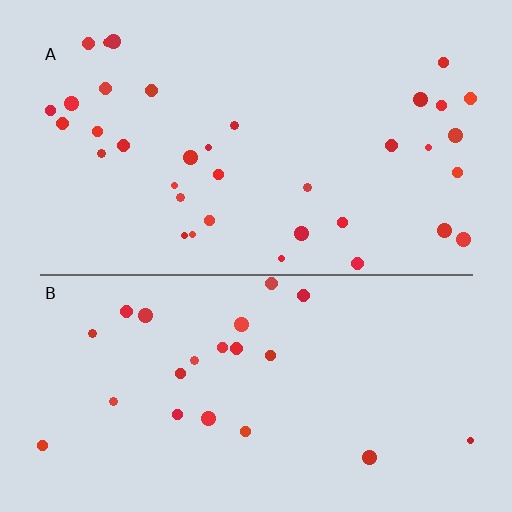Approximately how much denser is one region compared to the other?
Approximately 1.6× — region A over region B.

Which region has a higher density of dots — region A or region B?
A (the top).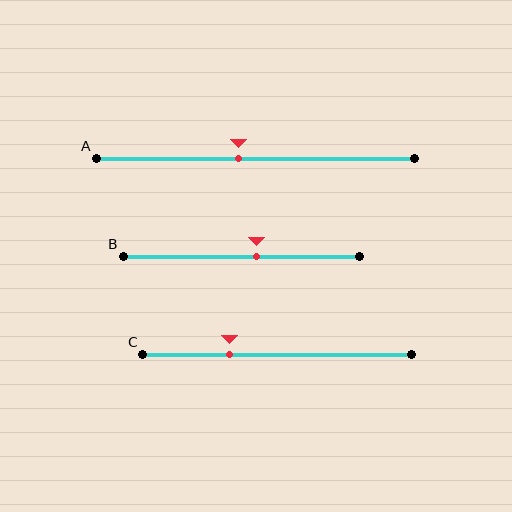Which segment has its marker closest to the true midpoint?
Segment A has its marker closest to the true midpoint.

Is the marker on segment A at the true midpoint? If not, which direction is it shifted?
No, the marker on segment A is shifted to the left by about 5% of the segment length.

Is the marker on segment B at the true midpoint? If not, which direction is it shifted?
No, the marker on segment B is shifted to the right by about 6% of the segment length.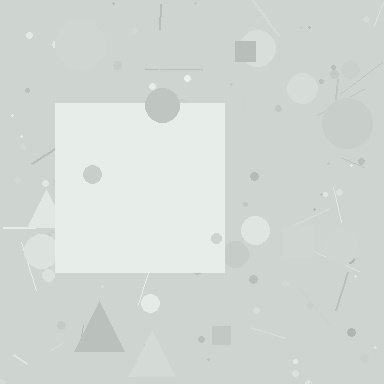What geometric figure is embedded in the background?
A square is embedded in the background.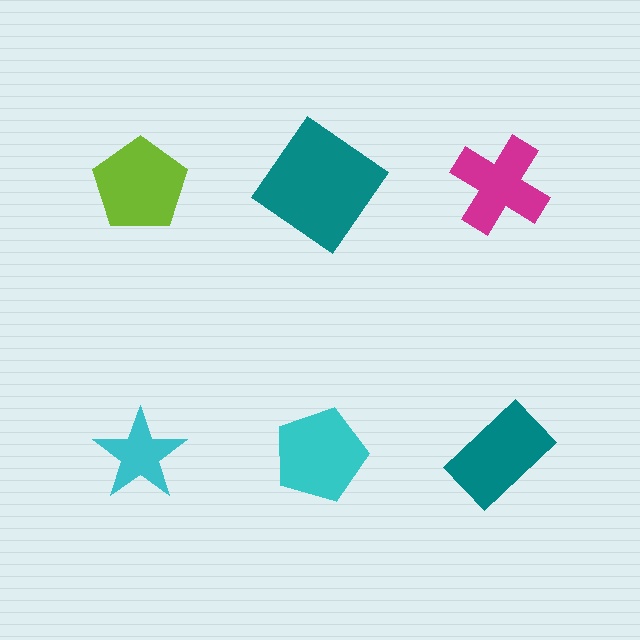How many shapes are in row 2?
3 shapes.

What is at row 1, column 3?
A magenta cross.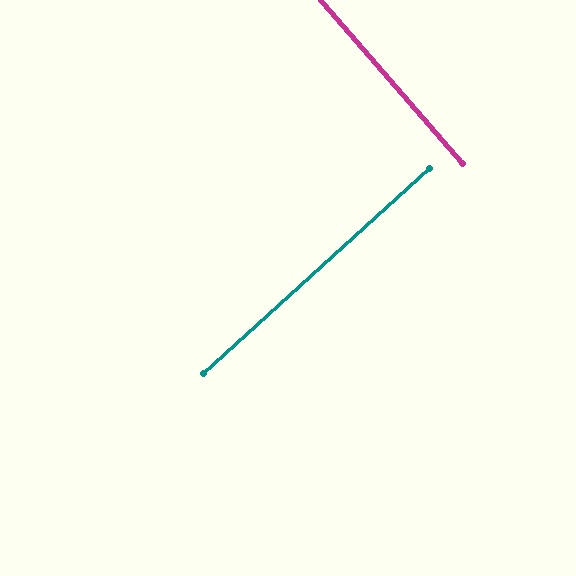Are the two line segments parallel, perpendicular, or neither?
Perpendicular — they meet at approximately 89°.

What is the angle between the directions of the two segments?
Approximately 89 degrees.